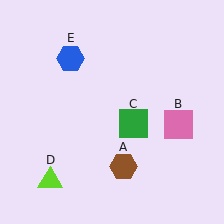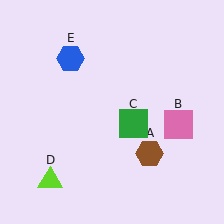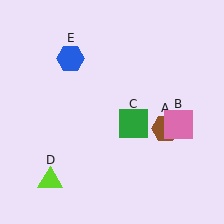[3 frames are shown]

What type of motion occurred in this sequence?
The brown hexagon (object A) rotated counterclockwise around the center of the scene.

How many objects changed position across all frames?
1 object changed position: brown hexagon (object A).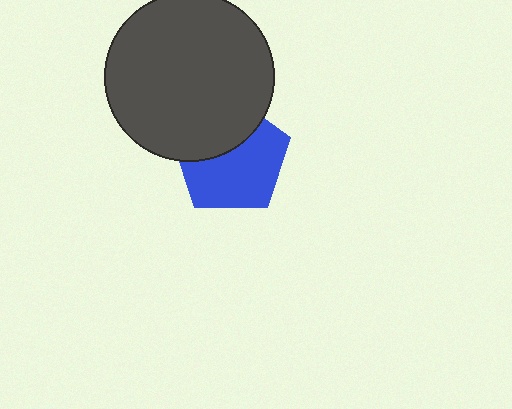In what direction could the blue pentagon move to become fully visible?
The blue pentagon could move down. That would shift it out from behind the dark gray circle entirely.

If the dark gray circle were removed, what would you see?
You would see the complete blue pentagon.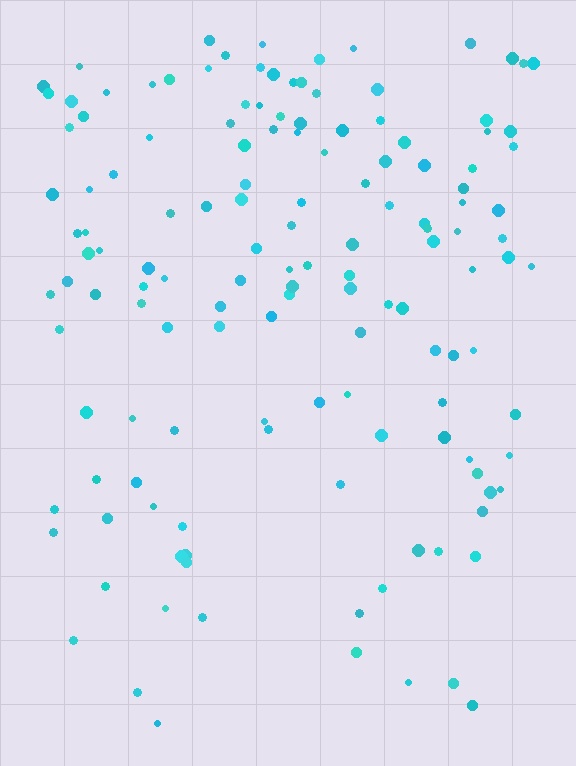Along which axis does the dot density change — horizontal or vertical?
Vertical.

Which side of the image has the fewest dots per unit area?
The bottom.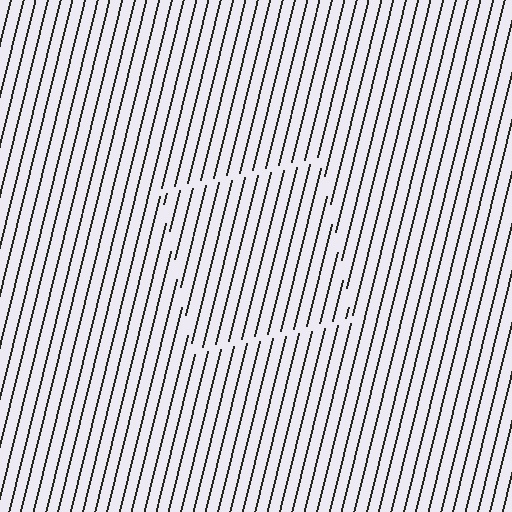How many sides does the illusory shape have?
4 sides — the line-ends trace a square.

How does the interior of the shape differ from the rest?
The interior of the shape contains the same grating, shifted by half a period — the contour is defined by the phase discontinuity where line-ends from the inner and outer gratings abut.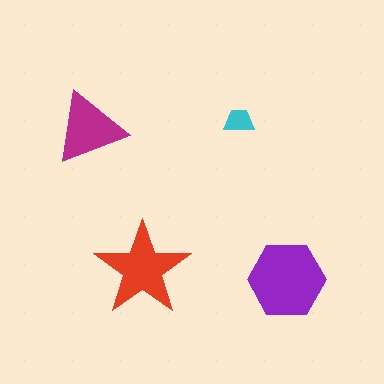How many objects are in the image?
There are 4 objects in the image.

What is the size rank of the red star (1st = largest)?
2nd.